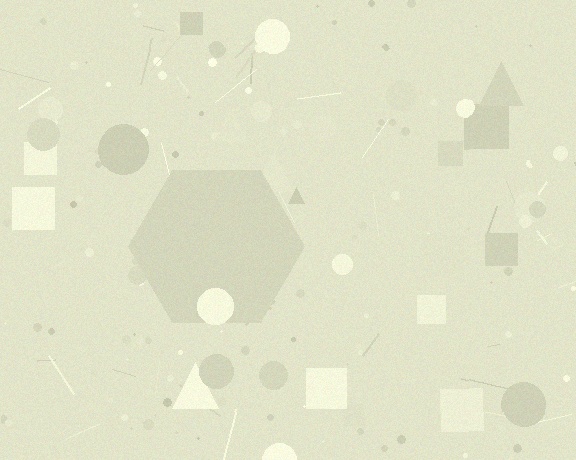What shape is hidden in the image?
A hexagon is hidden in the image.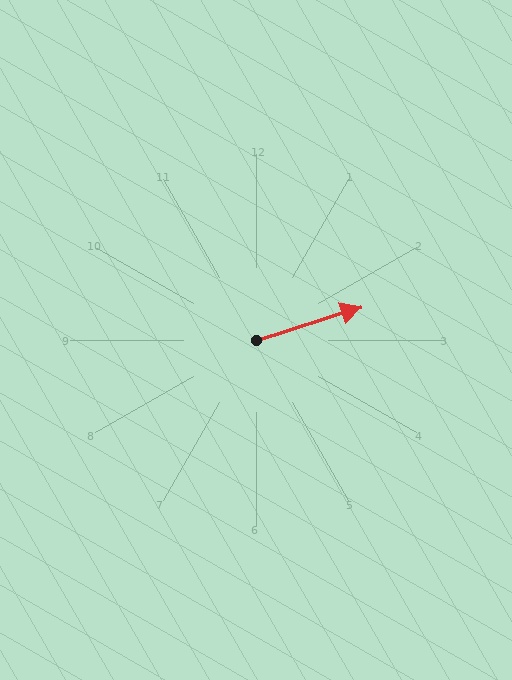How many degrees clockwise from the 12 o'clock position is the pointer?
Approximately 72 degrees.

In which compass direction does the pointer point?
East.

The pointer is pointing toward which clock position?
Roughly 2 o'clock.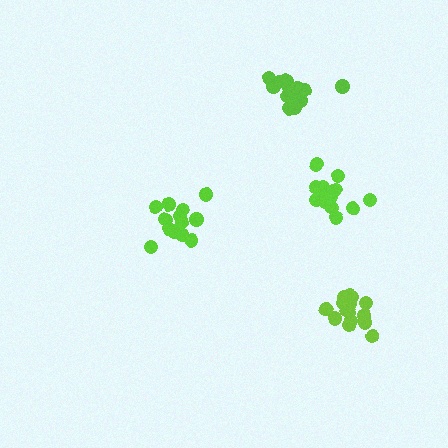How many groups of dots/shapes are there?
There are 4 groups.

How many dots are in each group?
Group 1: 13 dots, Group 2: 15 dots, Group 3: 13 dots, Group 4: 13 dots (54 total).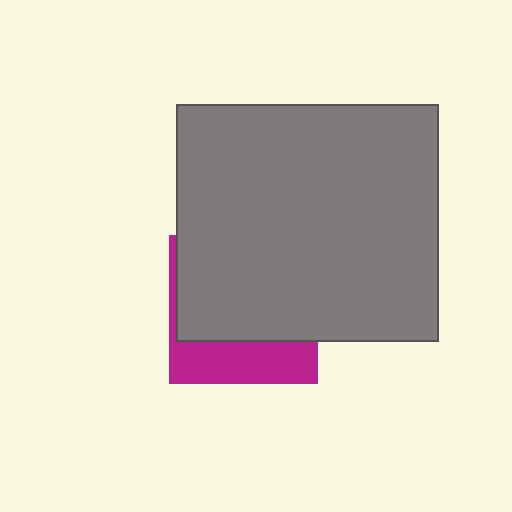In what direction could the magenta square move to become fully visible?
The magenta square could move down. That would shift it out from behind the gray rectangle entirely.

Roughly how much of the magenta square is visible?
A small part of it is visible (roughly 31%).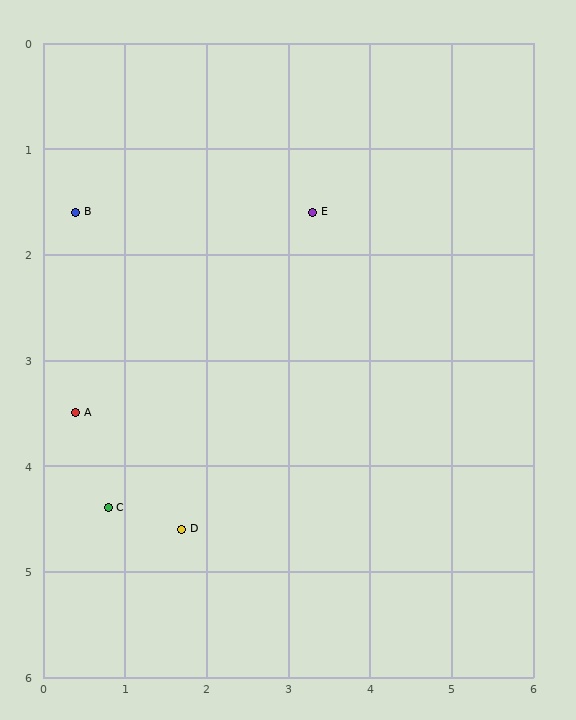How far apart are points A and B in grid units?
Points A and B are about 1.9 grid units apart.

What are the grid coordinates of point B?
Point B is at approximately (0.4, 1.6).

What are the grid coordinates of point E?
Point E is at approximately (3.3, 1.6).